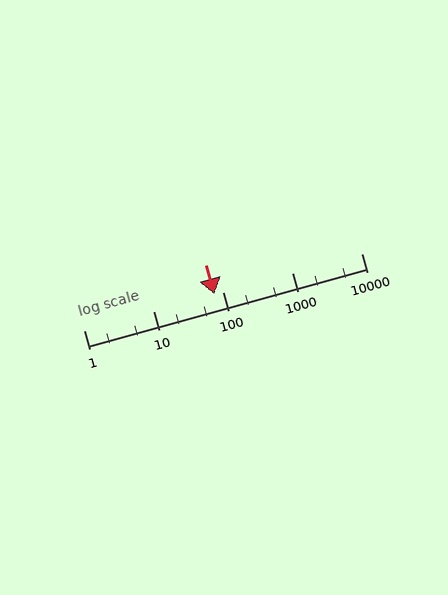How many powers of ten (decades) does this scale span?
The scale spans 4 decades, from 1 to 10000.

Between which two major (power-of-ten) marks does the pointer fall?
The pointer is between 10 and 100.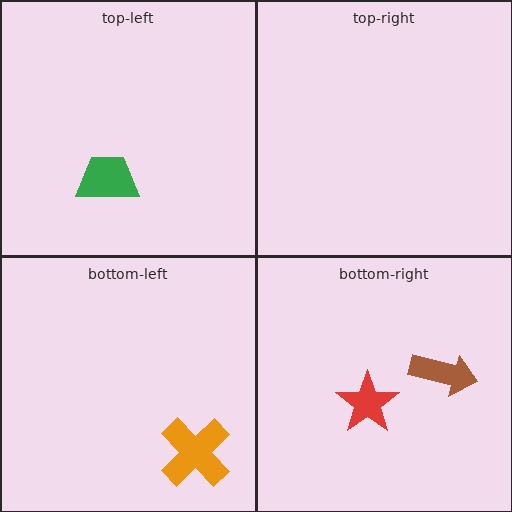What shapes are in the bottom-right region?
The brown arrow, the red star.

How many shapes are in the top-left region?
1.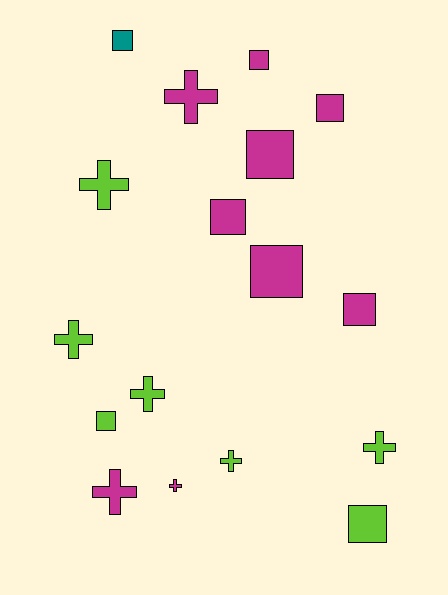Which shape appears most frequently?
Square, with 9 objects.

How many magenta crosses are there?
There are 3 magenta crosses.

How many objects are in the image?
There are 17 objects.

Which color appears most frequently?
Magenta, with 9 objects.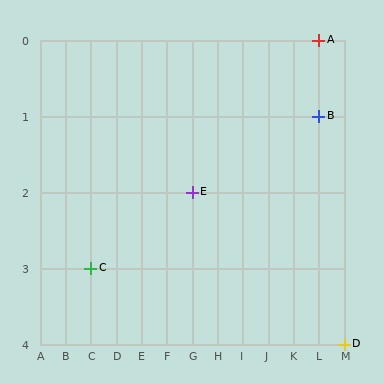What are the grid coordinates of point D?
Point D is at grid coordinates (M, 4).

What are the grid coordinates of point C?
Point C is at grid coordinates (C, 3).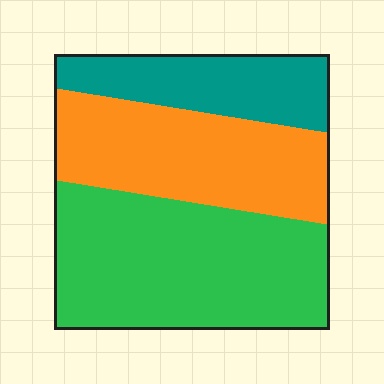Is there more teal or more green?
Green.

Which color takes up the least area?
Teal, at roughly 20%.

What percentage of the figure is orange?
Orange covers 33% of the figure.